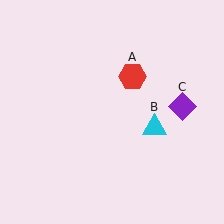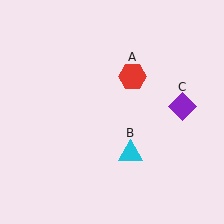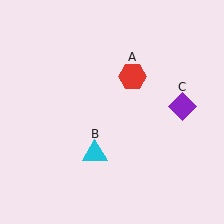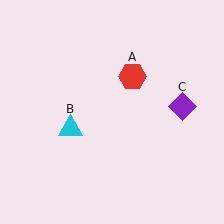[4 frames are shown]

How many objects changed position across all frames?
1 object changed position: cyan triangle (object B).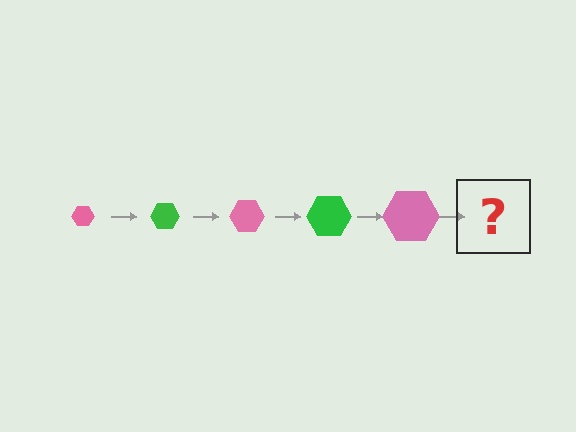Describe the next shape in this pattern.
It should be a green hexagon, larger than the previous one.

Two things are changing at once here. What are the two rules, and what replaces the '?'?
The two rules are that the hexagon grows larger each step and the color cycles through pink and green. The '?' should be a green hexagon, larger than the previous one.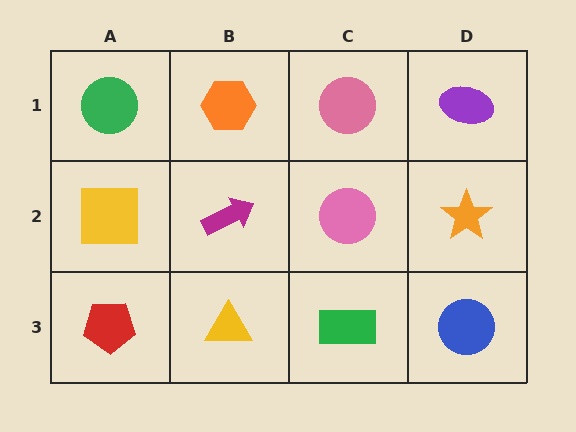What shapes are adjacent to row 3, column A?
A yellow square (row 2, column A), a yellow triangle (row 3, column B).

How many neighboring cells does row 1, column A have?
2.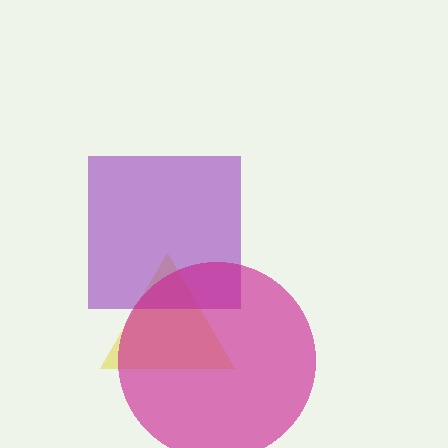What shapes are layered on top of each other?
The layered shapes are: a yellow triangle, a purple square, a magenta circle.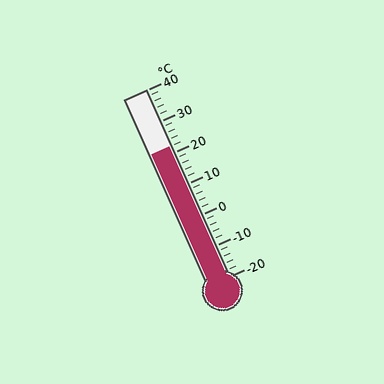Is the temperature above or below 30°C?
The temperature is below 30°C.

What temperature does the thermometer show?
The thermometer shows approximately 22°C.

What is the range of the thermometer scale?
The thermometer scale ranges from -20°C to 40°C.